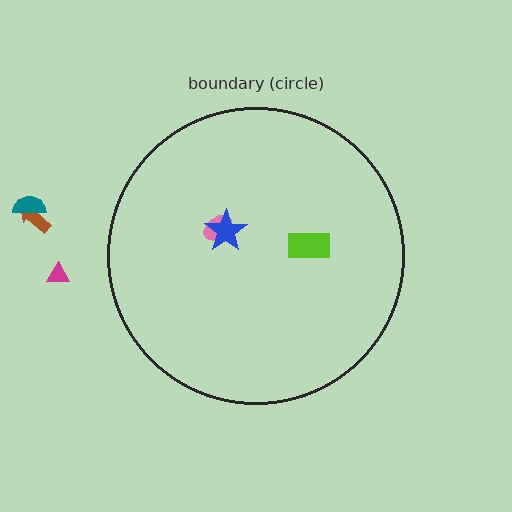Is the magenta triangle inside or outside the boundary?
Outside.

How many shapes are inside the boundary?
3 inside, 3 outside.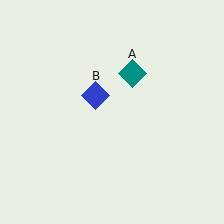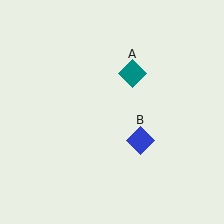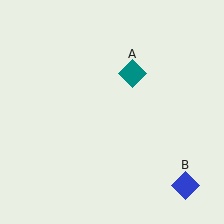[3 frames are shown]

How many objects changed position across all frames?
1 object changed position: blue diamond (object B).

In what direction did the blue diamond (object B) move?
The blue diamond (object B) moved down and to the right.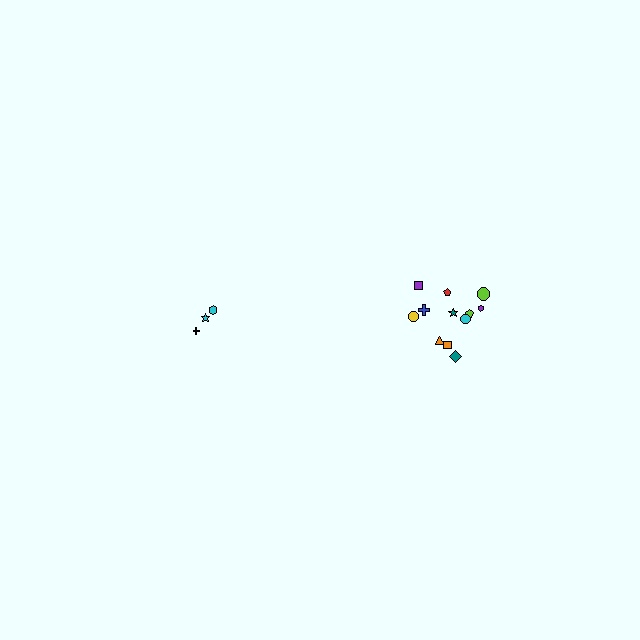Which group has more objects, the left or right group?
The right group.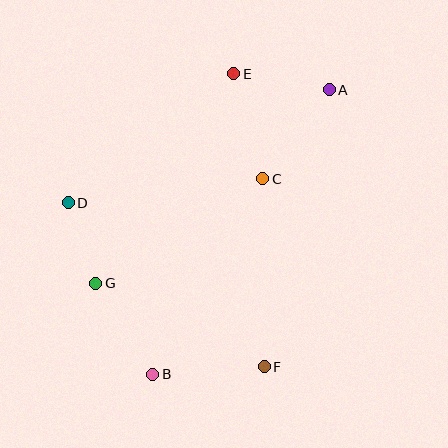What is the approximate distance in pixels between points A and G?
The distance between A and G is approximately 303 pixels.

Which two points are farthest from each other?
Points A and B are farthest from each other.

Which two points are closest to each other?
Points D and G are closest to each other.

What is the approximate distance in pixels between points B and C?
The distance between B and C is approximately 224 pixels.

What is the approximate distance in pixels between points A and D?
The distance between A and D is approximately 285 pixels.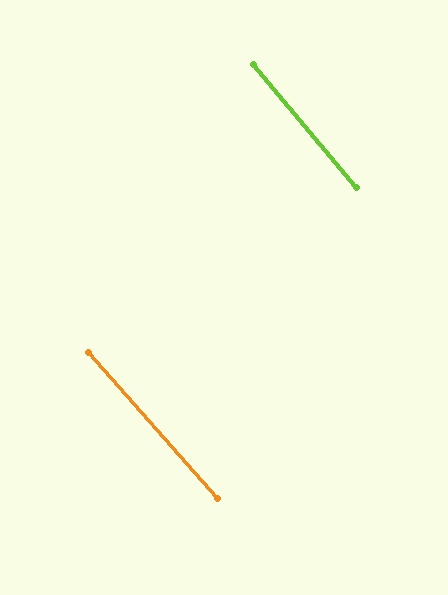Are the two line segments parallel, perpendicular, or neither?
Parallel — their directions differ by only 1.8°.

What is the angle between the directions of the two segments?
Approximately 2 degrees.